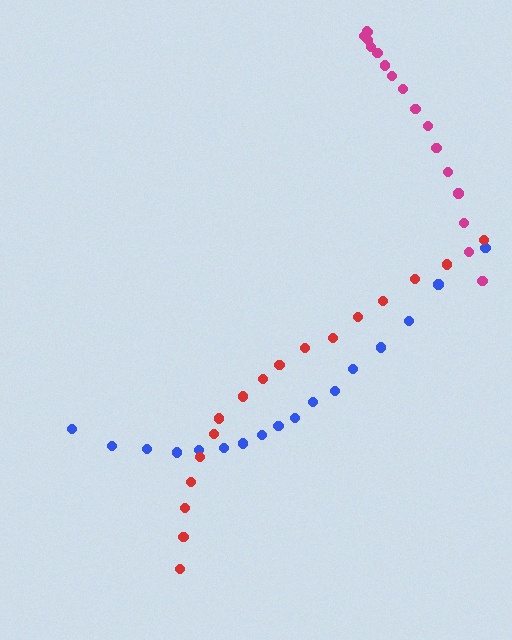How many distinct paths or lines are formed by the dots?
There are 3 distinct paths.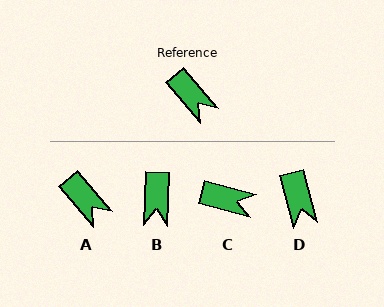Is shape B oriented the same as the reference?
No, it is off by about 42 degrees.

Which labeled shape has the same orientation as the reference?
A.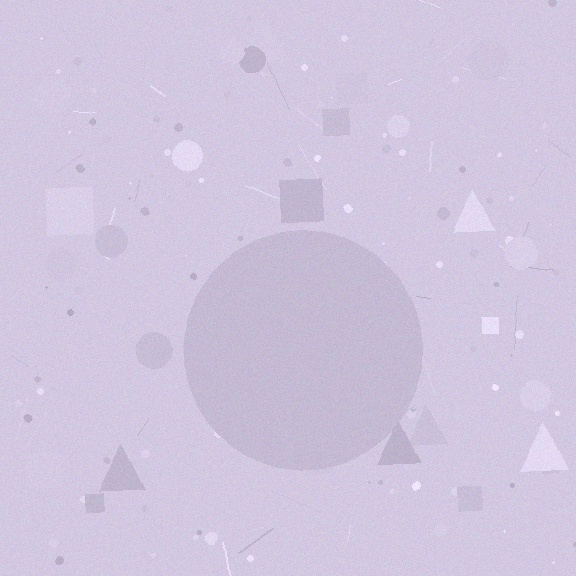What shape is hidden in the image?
A circle is hidden in the image.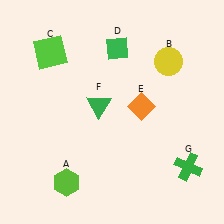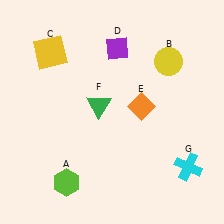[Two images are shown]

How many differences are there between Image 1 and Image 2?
There are 3 differences between the two images.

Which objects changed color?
C changed from lime to yellow. D changed from green to purple. G changed from green to cyan.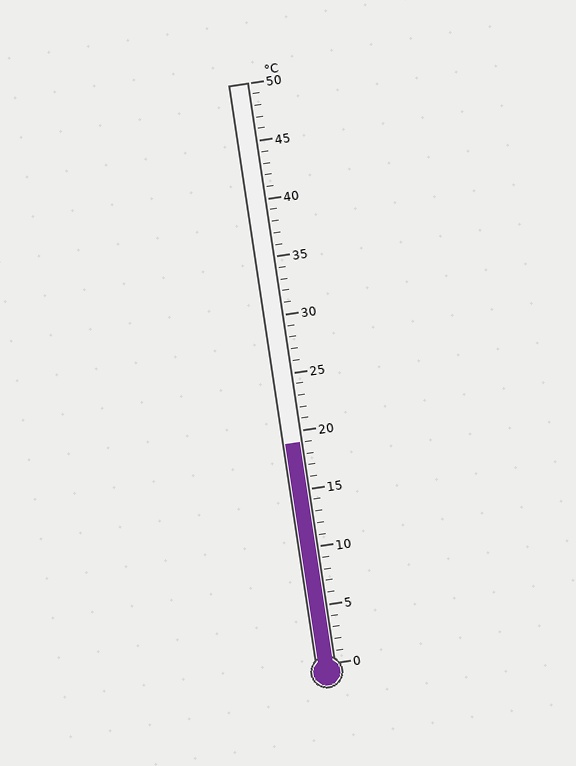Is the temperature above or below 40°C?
The temperature is below 40°C.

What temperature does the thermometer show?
The thermometer shows approximately 19°C.